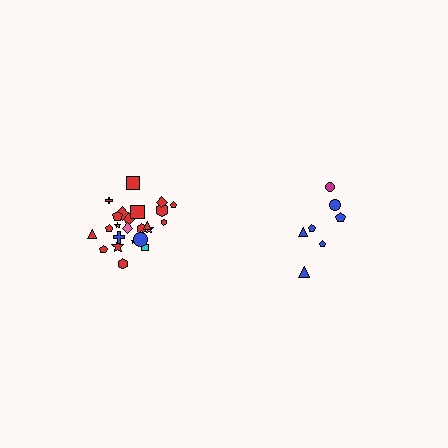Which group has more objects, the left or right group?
The left group.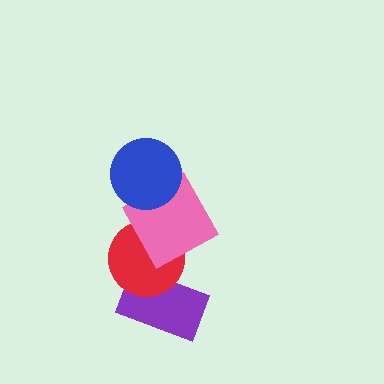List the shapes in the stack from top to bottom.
From top to bottom: the blue circle, the pink square, the red circle, the purple rectangle.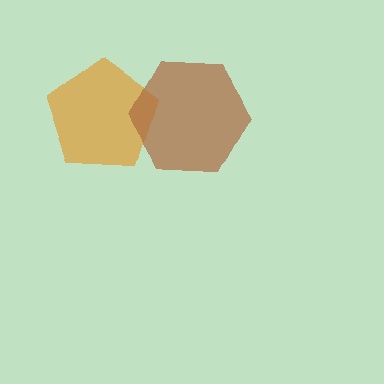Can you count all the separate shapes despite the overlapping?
Yes, there are 2 separate shapes.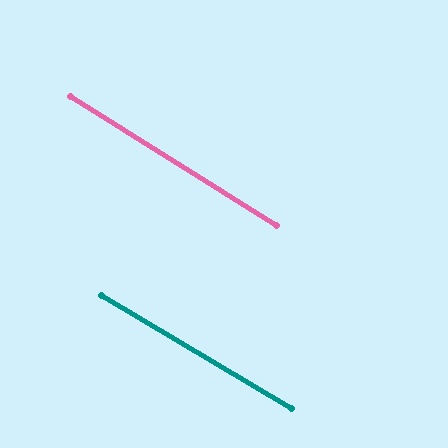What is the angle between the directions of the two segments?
Approximately 1 degree.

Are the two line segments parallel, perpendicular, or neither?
Parallel — their directions differ by only 0.9°.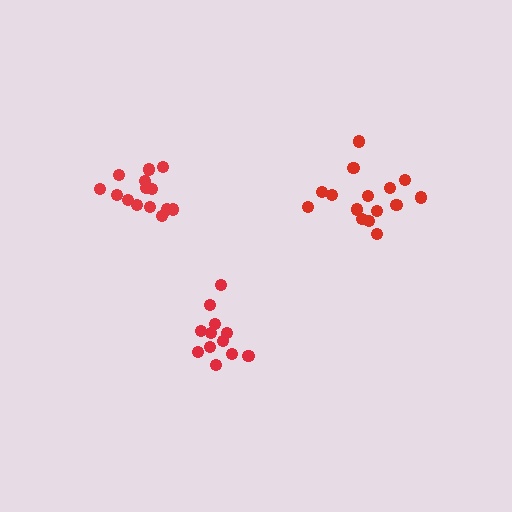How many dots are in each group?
Group 1: 12 dots, Group 2: 14 dots, Group 3: 15 dots (41 total).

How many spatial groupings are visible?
There are 3 spatial groupings.